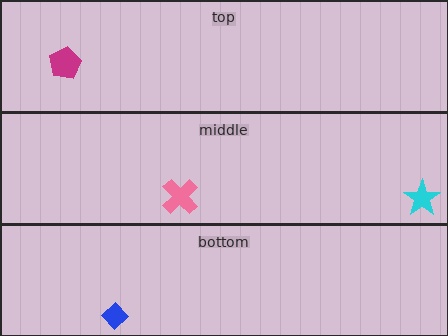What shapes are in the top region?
The magenta pentagon.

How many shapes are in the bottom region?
1.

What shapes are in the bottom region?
The blue diamond.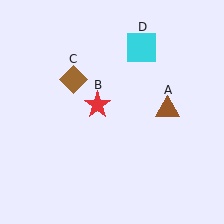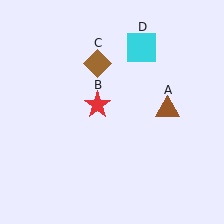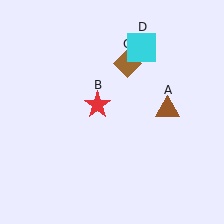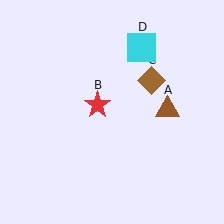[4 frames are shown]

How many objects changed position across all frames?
1 object changed position: brown diamond (object C).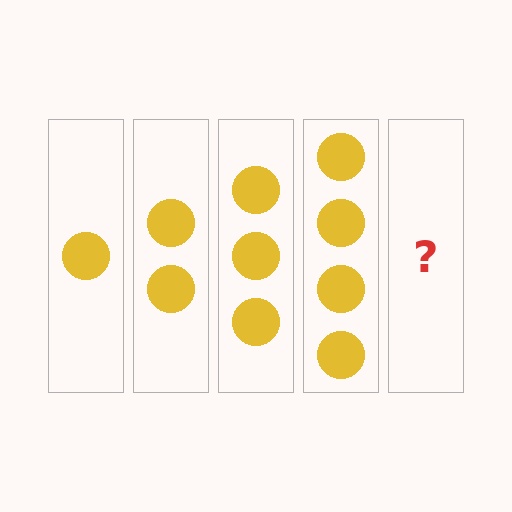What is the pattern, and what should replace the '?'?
The pattern is that each step adds one more circle. The '?' should be 5 circles.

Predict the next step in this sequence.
The next step is 5 circles.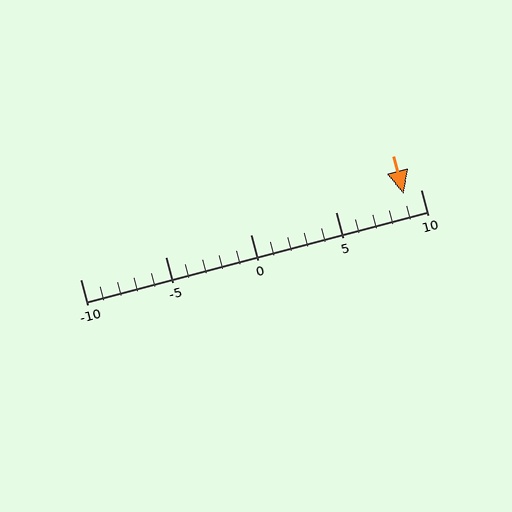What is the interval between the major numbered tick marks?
The major tick marks are spaced 5 units apart.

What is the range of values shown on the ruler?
The ruler shows values from -10 to 10.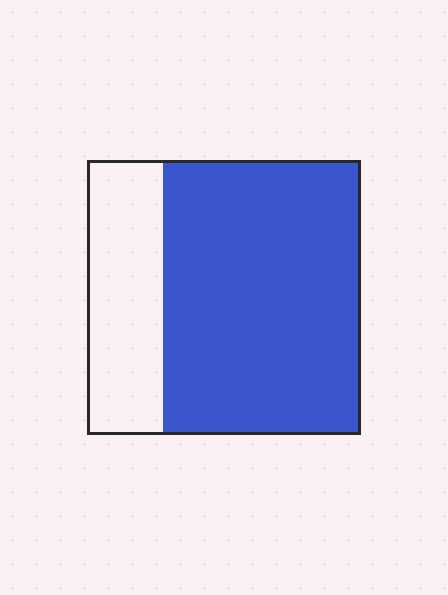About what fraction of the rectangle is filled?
About three quarters (3/4).